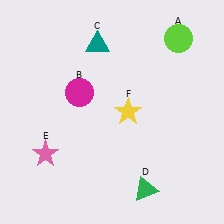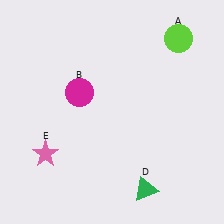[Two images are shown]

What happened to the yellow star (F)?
The yellow star (F) was removed in Image 2. It was in the top-right area of Image 1.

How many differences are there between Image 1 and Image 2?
There are 2 differences between the two images.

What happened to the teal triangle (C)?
The teal triangle (C) was removed in Image 2. It was in the top-left area of Image 1.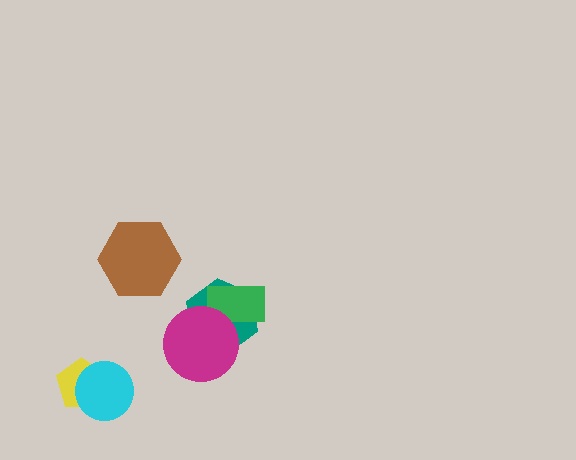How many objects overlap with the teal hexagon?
2 objects overlap with the teal hexagon.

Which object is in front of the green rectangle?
The magenta circle is in front of the green rectangle.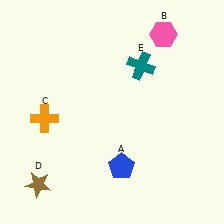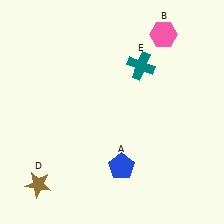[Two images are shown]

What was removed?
The orange cross (C) was removed in Image 2.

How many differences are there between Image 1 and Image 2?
There is 1 difference between the two images.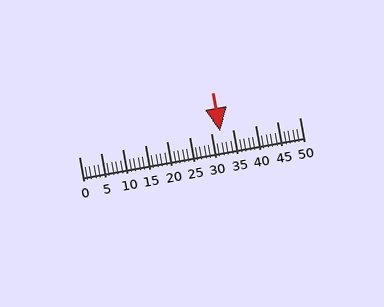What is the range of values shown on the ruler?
The ruler shows values from 0 to 50.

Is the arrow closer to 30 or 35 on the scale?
The arrow is closer to 30.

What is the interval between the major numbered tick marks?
The major tick marks are spaced 5 units apart.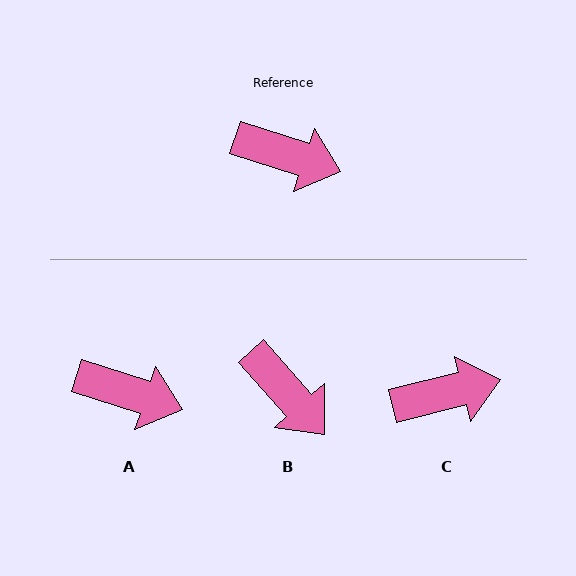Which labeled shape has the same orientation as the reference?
A.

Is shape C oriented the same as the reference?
No, it is off by about 32 degrees.